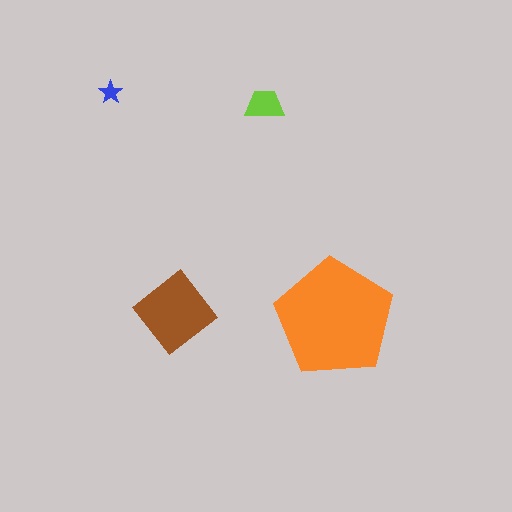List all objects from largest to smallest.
The orange pentagon, the brown diamond, the lime trapezoid, the blue star.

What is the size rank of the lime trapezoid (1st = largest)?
3rd.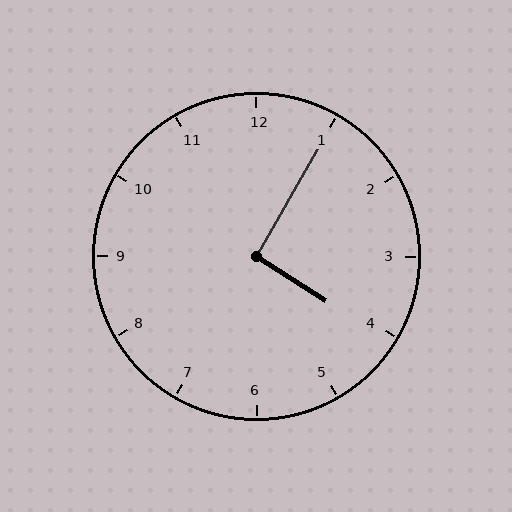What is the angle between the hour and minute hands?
Approximately 92 degrees.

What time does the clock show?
4:05.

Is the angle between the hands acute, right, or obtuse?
It is right.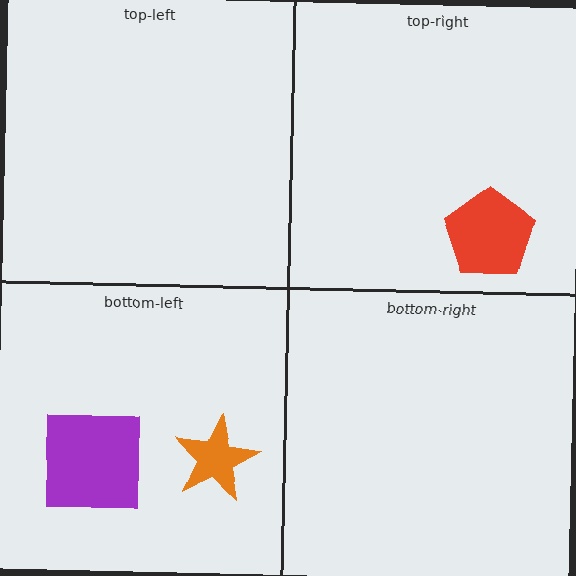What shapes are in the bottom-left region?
The purple square, the orange star.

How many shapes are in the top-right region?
1.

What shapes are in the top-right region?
The red pentagon.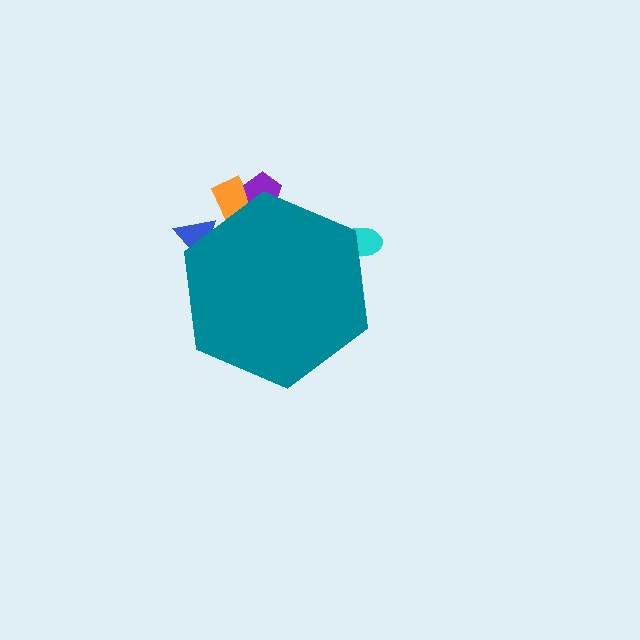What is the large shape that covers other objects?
A teal hexagon.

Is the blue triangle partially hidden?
Yes, the blue triangle is partially hidden behind the teal hexagon.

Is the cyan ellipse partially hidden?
Yes, the cyan ellipse is partially hidden behind the teal hexagon.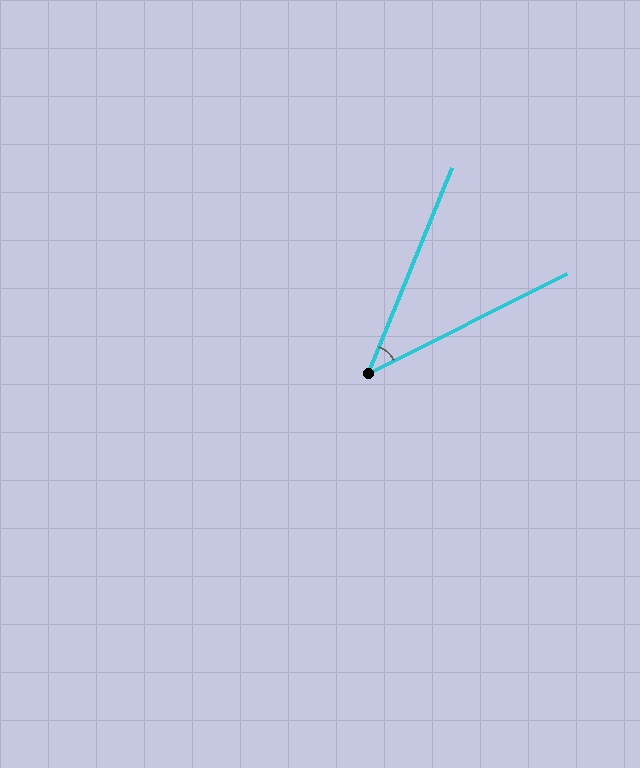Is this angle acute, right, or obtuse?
It is acute.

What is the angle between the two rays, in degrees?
Approximately 41 degrees.